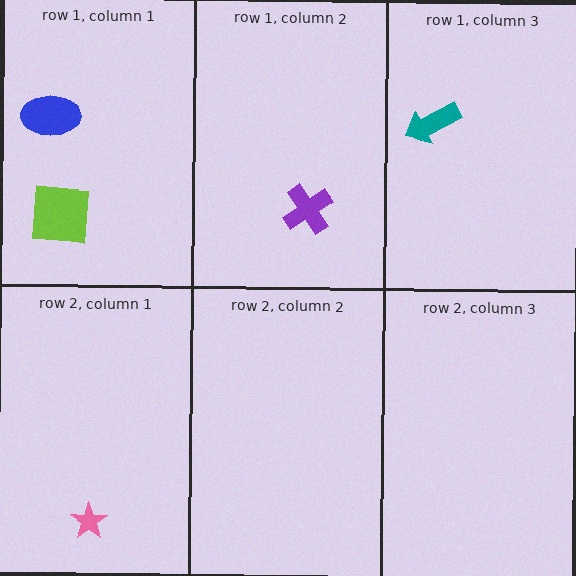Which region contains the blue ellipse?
The row 1, column 1 region.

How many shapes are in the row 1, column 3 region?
1.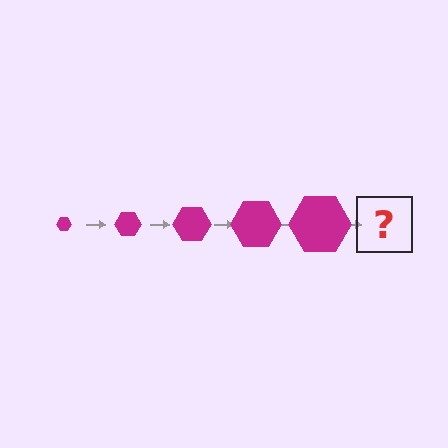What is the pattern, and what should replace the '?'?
The pattern is that the hexagon gets progressively larger each step. The '?' should be a magenta hexagon, larger than the previous one.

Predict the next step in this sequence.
The next step is a magenta hexagon, larger than the previous one.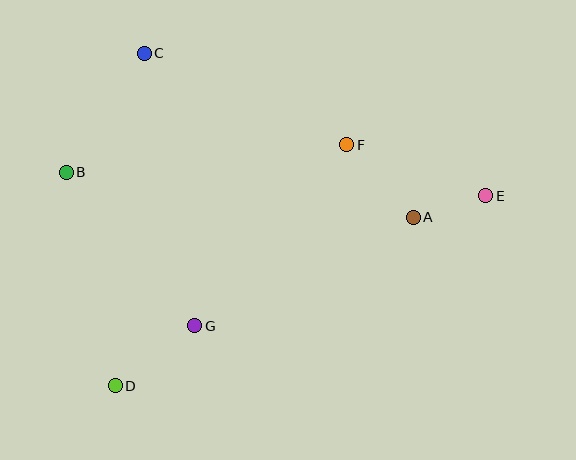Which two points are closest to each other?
Points A and E are closest to each other.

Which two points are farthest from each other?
Points B and E are farthest from each other.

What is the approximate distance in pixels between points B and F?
The distance between B and F is approximately 282 pixels.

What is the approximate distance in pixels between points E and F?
The distance between E and F is approximately 148 pixels.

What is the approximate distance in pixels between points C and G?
The distance between C and G is approximately 278 pixels.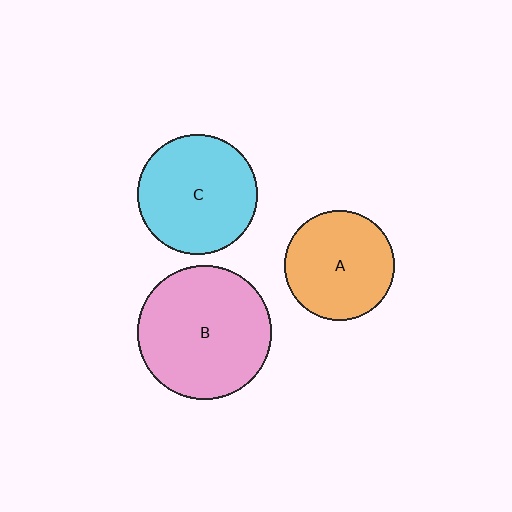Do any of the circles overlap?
No, none of the circles overlap.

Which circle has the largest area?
Circle B (pink).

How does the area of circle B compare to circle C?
Approximately 1.2 times.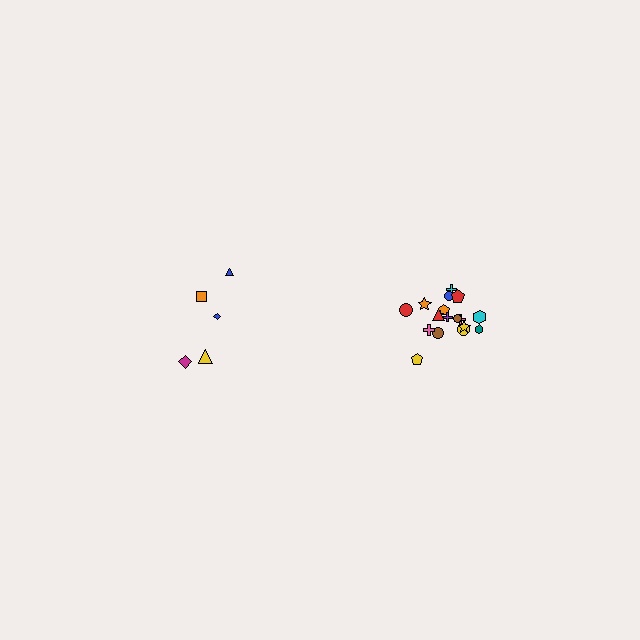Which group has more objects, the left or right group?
The right group.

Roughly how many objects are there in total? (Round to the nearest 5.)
Roughly 25 objects in total.